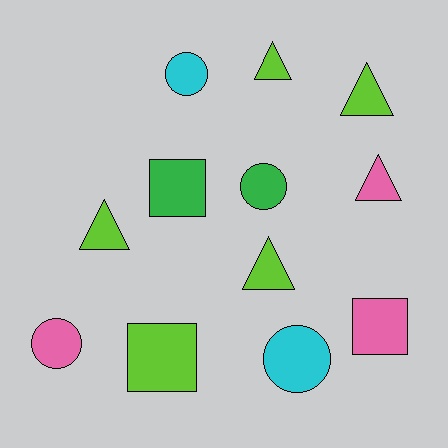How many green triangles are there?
There are no green triangles.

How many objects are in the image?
There are 12 objects.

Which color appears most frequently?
Lime, with 5 objects.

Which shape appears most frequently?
Triangle, with 5 objects.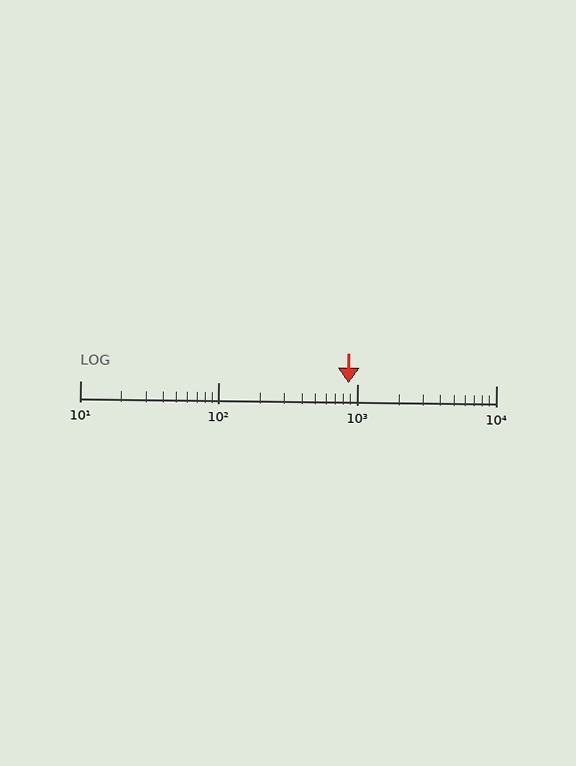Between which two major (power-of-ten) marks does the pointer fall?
The pointer is between 100 and 1000.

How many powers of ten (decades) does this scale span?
The scale spans 3 decades, from 10 to 10000.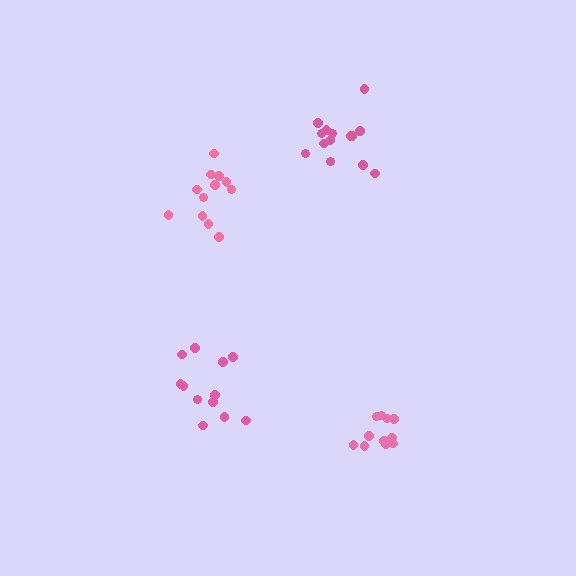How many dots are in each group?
Group 1: 12 dots, Group 2: 12 dots, Group 3: 14 dots, Group 4: 11 dots (49 total).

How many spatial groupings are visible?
There are 4 spatial groupings.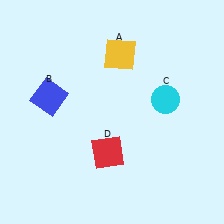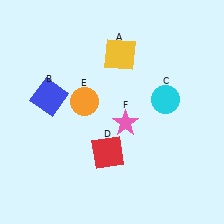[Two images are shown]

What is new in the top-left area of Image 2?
An orange circle (E) was added in the top-left area of Image 2.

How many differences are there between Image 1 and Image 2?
There are 2 differences between the two images.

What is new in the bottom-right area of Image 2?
A pink star (F) was added in the bottom-right area of Image 2.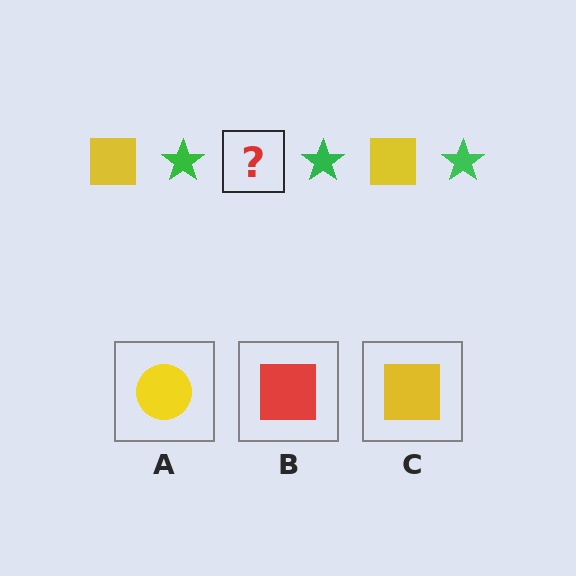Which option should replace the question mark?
Option C.